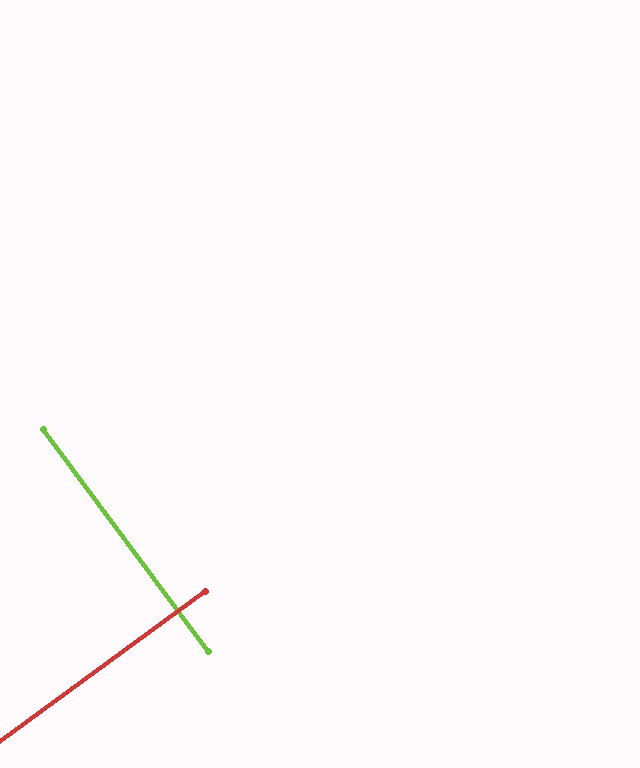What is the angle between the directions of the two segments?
Approximately 89 degrees.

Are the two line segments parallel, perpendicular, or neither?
Perpendicular — they meet at approximately 89°.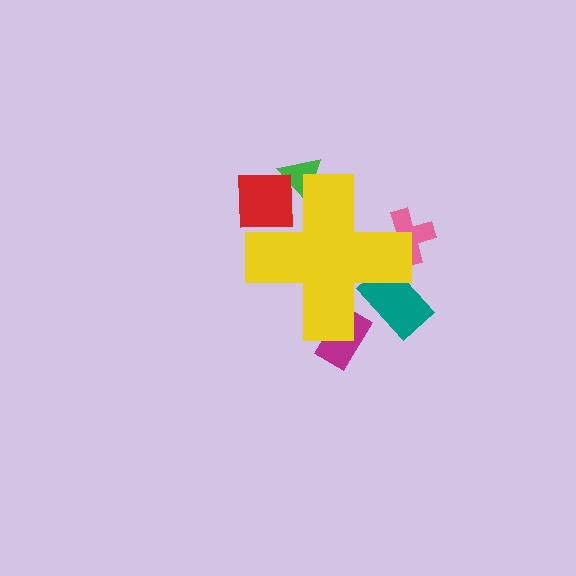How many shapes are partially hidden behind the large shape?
5 shapes are partially hidden.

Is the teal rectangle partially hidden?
Yes, the teal rectangle is partially hidden behind the yellow cross.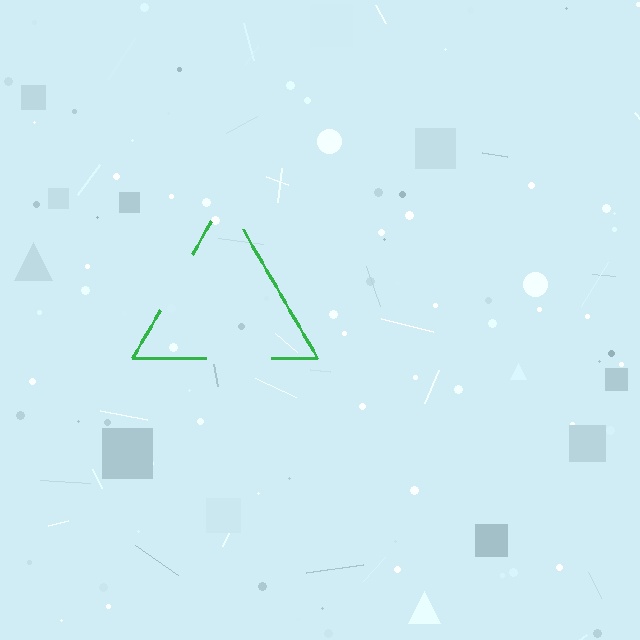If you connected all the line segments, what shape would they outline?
They would outline a triangle.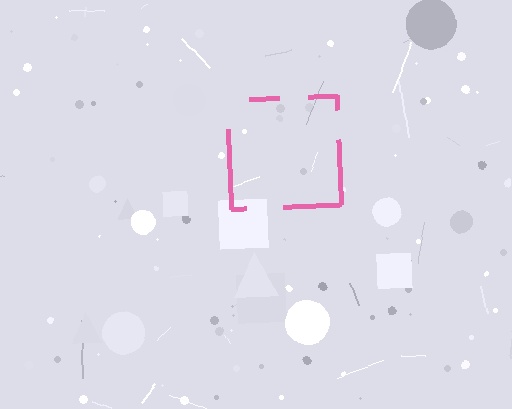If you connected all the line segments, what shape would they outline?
They would outline a square.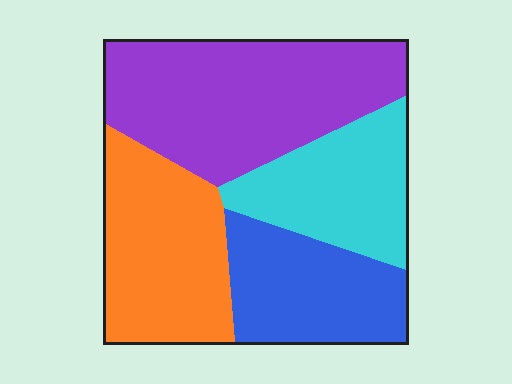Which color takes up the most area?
Purple, at roughly 35%.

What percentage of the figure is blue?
Blue covers about 20% of the figure.